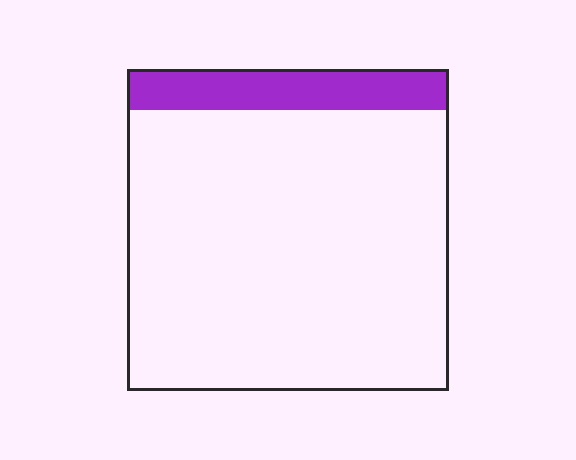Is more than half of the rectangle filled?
No.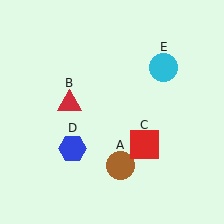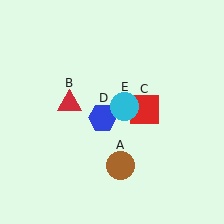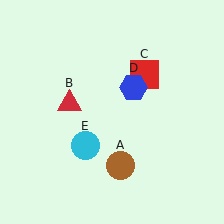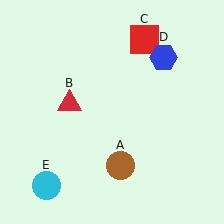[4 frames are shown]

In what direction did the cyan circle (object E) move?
The cyan circle (object E) moved down and to the left.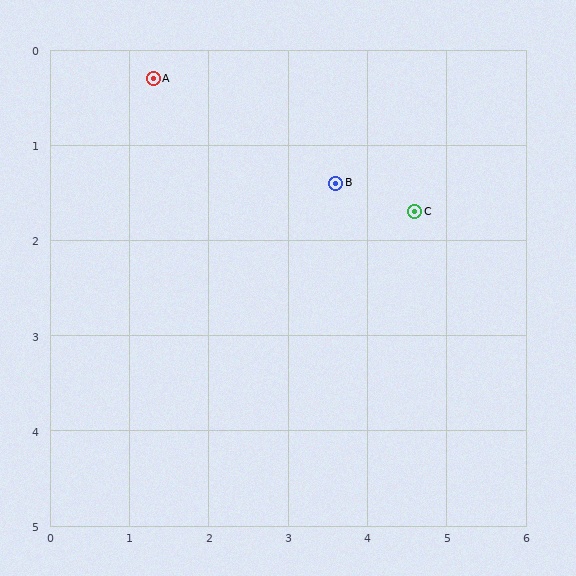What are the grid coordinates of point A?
Point A is at approximately (1.3, 0.3).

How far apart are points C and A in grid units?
Points C and A are about 3.6 grid units apart.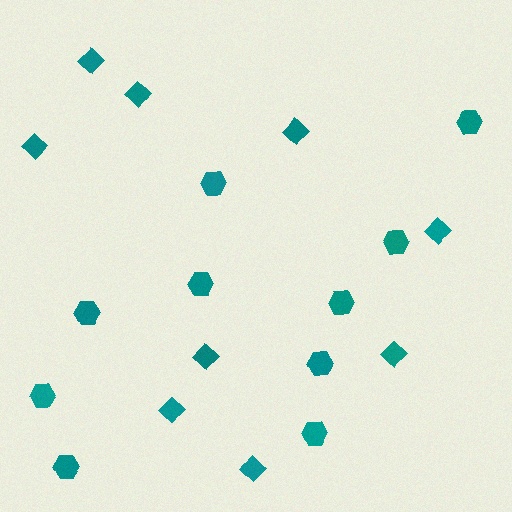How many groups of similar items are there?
There are 2 groups: one group of diamonds (9) and one group of hexagons (10).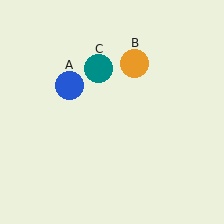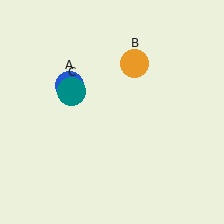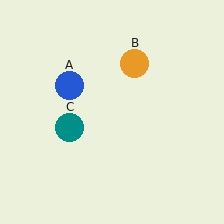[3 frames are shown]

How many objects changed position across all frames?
1 object changed position: teal circle (object C).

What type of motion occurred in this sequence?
The teal circle (object C) rotated counterclockwise around the center of the scene.